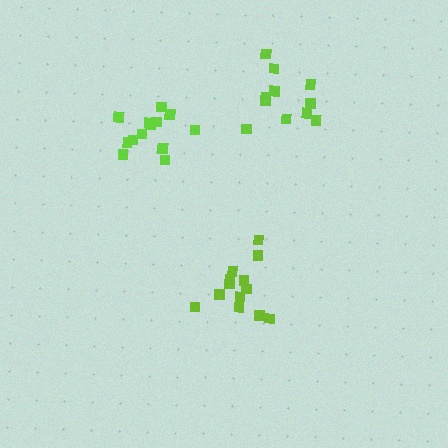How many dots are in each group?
Group 1: 13 dots, Group 2: 13 dots, Group 3: 11 dots (37 total).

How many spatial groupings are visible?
There are 3 spatial groupings.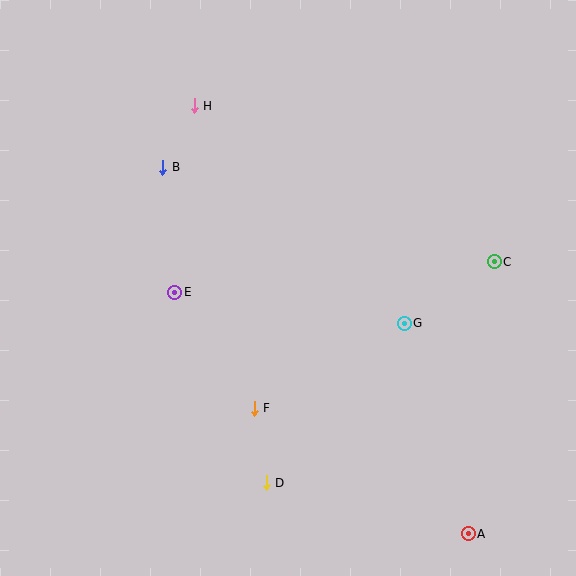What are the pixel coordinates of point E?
Point E is at (175, 293).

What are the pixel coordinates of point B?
Point B is at (163, 167).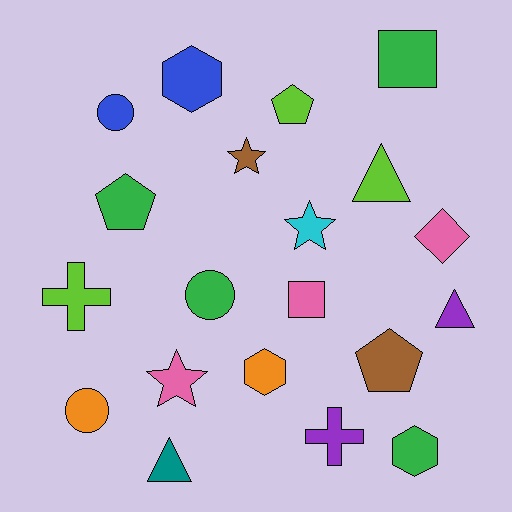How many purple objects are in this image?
There are 2 purple objects.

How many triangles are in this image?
There are 3 triangles.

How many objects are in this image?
There are 20 objects.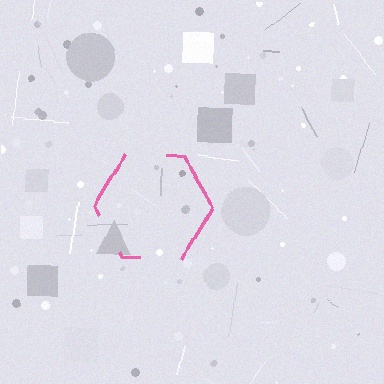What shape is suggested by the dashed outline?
The dashed outline suggests a hexagon.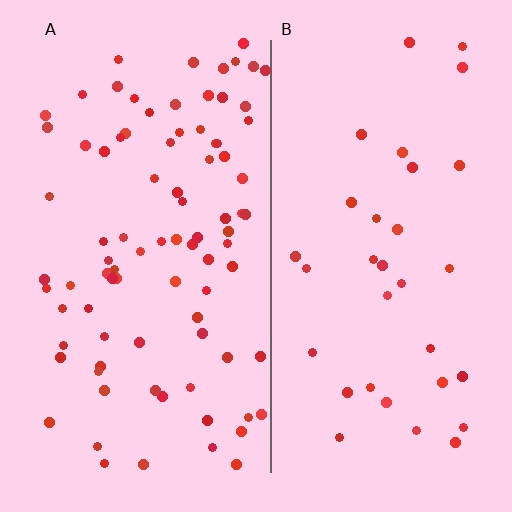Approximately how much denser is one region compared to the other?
Approximately 2.6× — region A over region B.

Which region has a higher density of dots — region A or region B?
A (the left).